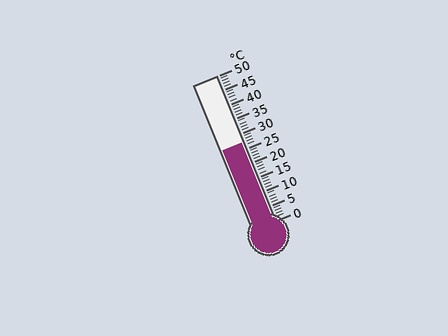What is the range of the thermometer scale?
The thermometer scale ranges from 0°C to 50°C.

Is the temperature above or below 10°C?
The temperature is above 10°C.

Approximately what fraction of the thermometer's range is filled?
The thermometer is filled to approximately 55% of its range.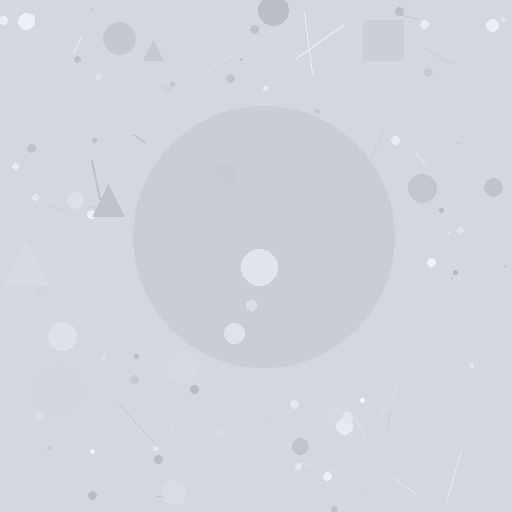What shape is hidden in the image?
A circle is hidden in the image.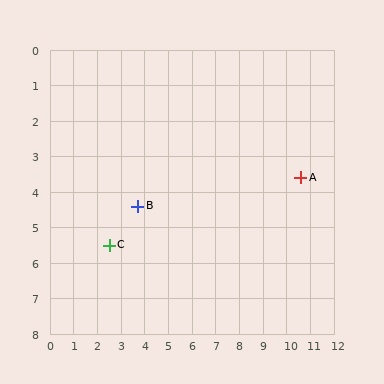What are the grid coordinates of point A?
Point A is at approximately (10.6, 3.6).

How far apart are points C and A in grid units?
Points C and A are about 8.3 grid units apart.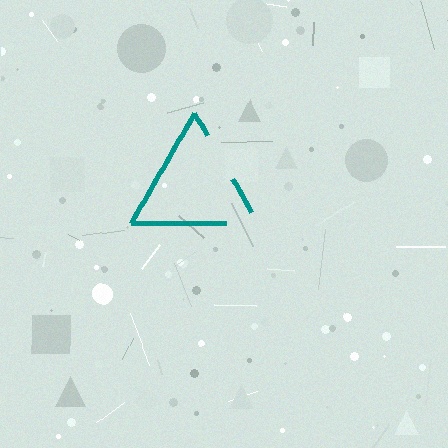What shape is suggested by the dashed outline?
The dashed outline suggests a triangle.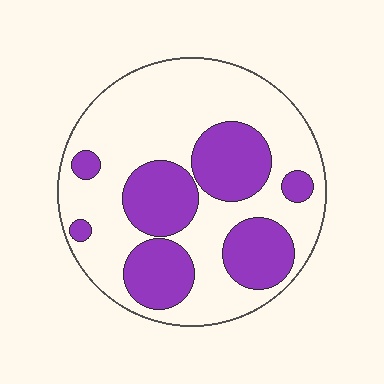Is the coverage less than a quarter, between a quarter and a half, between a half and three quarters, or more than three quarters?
Between a quarter and a half.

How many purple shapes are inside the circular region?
7.